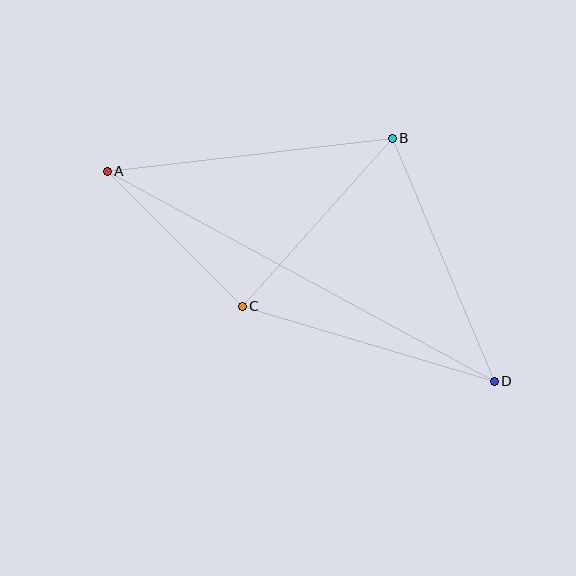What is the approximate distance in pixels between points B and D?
The distance between B and D is approximately 263 pixels.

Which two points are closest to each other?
Points A and C are closest to each other.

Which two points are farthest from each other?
Points A and D are farthest from each other.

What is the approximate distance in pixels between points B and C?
The distance between B and C is approximately 225 pixels.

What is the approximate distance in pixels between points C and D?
The distance between C and D is approximately 263 pixels.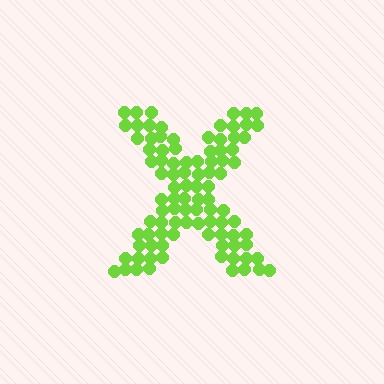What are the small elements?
The small elements are circles.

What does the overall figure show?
The overall figure shows the letter X.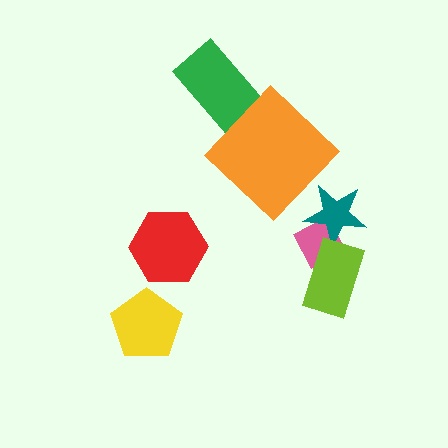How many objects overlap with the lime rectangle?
1 object overlaps with the lime rectangle.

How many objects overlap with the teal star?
1 object overlaps with the teal star.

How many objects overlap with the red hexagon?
0 objects overlap with the red hexagon.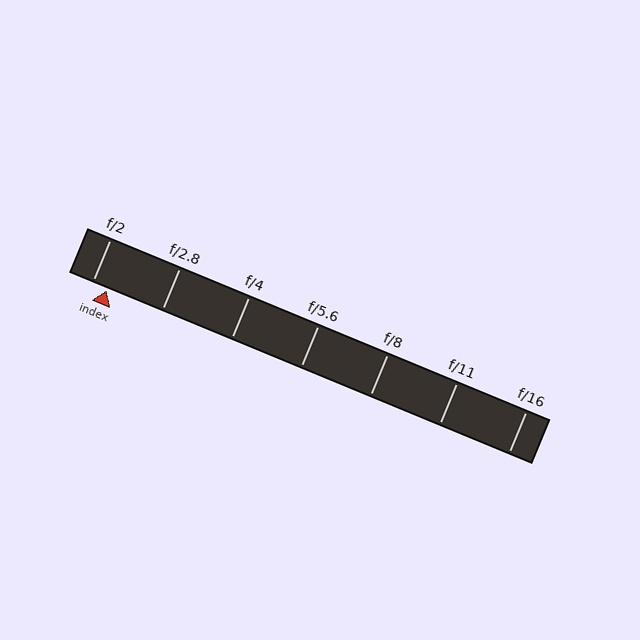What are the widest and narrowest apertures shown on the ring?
The widest aperture shown is f/2 and the narrowest is f/16.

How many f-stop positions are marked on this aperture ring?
There are 7 f-stop positions marked.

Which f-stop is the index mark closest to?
The index mark is closest to f/2.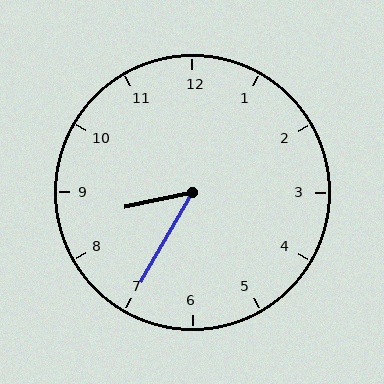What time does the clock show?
8:35.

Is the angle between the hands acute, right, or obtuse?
It is acute.